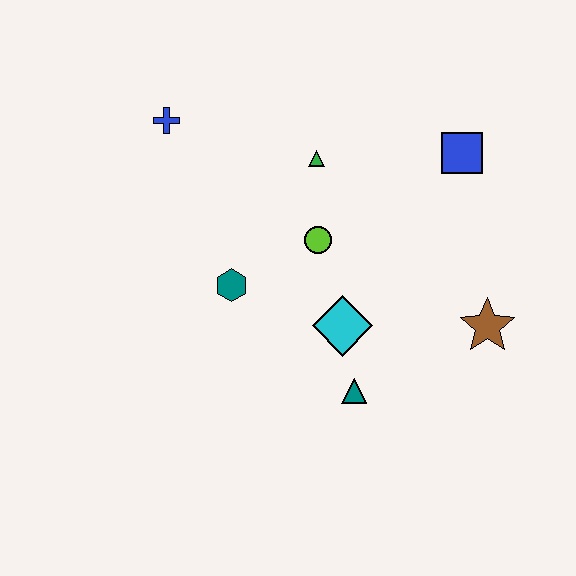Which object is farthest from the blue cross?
The brown star is farthest from the blue cross.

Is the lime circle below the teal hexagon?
No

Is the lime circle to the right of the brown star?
No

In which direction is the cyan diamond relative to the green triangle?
The cyan diamond is below the green triangle.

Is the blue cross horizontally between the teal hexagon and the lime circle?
No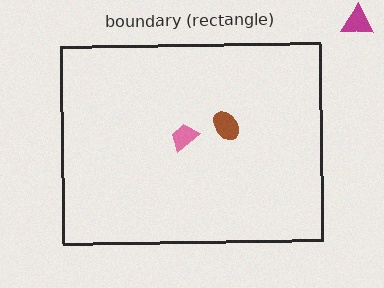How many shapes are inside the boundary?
2 inside, 1 outside.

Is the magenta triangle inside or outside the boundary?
Outside.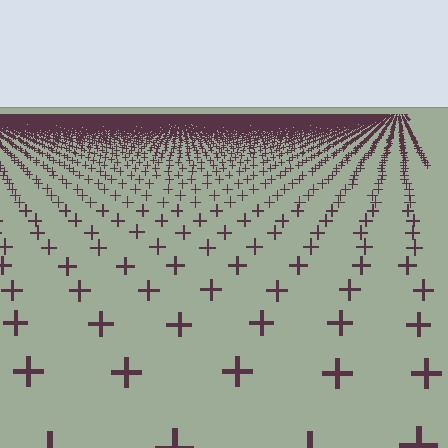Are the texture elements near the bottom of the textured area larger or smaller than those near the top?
Larger. Near the bottom, elements are closer to the viewer and appear at a bigger on-screen size.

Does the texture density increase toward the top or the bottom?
Density increases toward the top.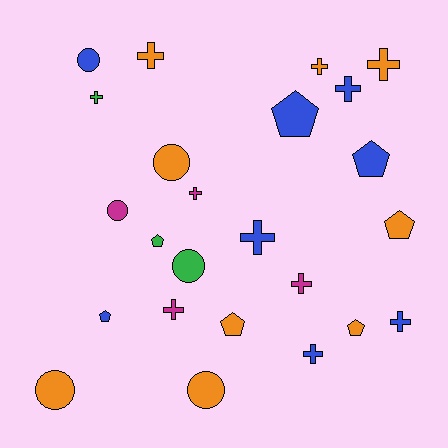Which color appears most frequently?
Orange, with 9 objects.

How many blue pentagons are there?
There are 3 blue pentagons.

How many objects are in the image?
There are 24 objects.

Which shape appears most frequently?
Cross, with 11 objects.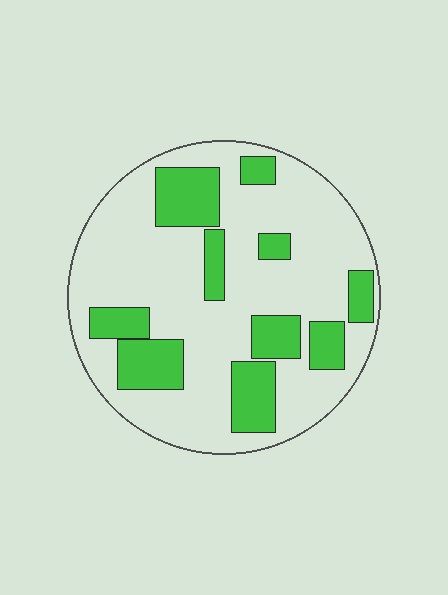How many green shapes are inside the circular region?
10.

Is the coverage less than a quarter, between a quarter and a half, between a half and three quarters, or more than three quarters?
Between a quarter and a half.